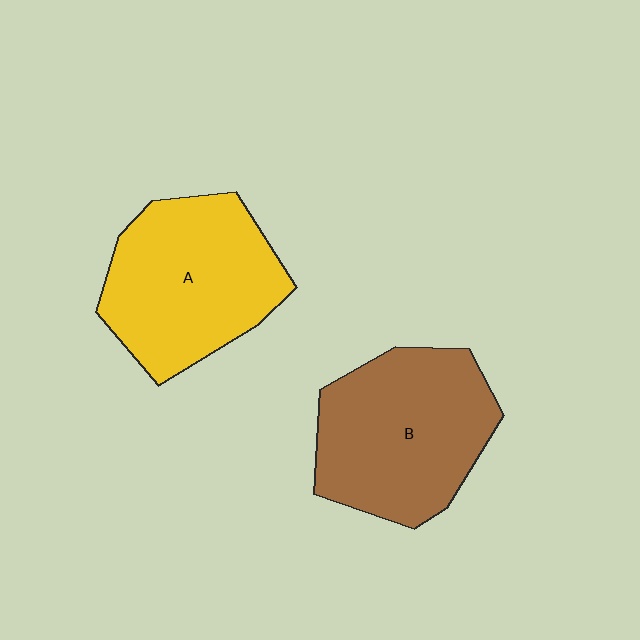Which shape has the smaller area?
Shape A (yellow).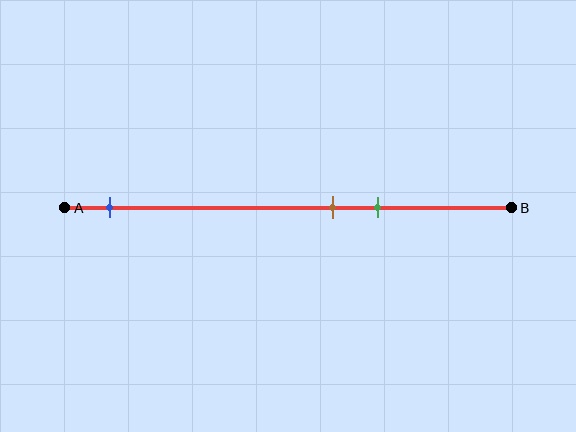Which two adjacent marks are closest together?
The brown and green marks are the closest adjacent pair.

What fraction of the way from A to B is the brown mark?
The brown mark is approximately 60% (0.6) of the way from A to B.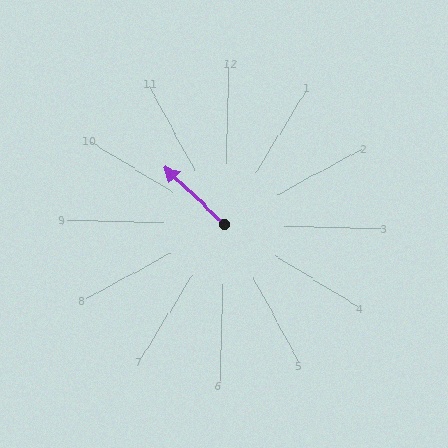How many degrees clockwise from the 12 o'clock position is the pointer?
Approximately 312 degrees.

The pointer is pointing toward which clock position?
Roughly 10 o'clock.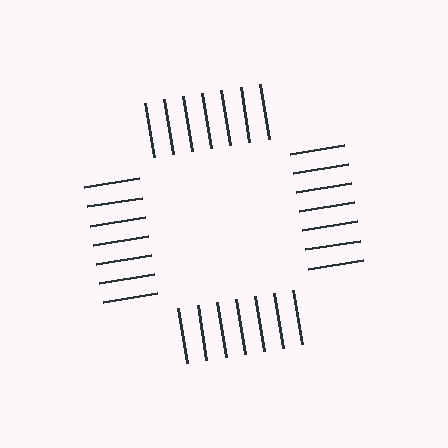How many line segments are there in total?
28 — 7 along each of the 4 edges.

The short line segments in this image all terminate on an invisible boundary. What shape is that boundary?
An illusory square — the line segments terminate on its edges but no continuous stroke is drawn.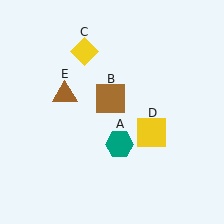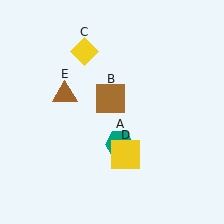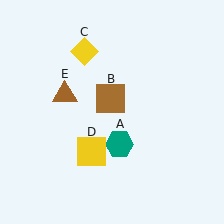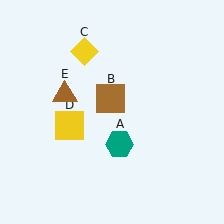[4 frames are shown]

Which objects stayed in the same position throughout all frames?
Teal hexagon (object A) and brown square (object B) and yellow diamond (object C) and brown triangle (object E) remained stationary.